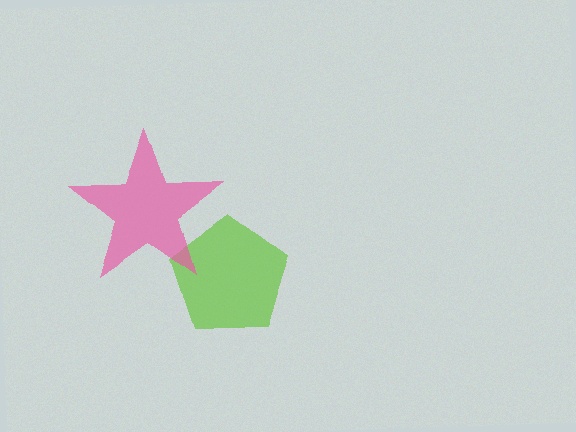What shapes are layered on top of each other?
The layered shapes are: a lime pentagon, a pink star.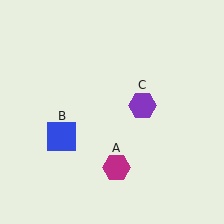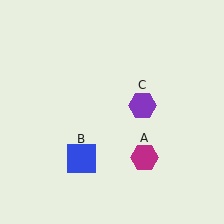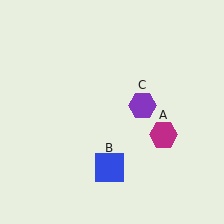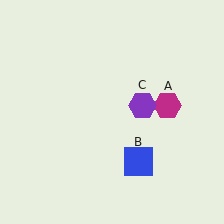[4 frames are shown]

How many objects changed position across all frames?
2 objects changed position: magenta hexagon (object A), blue square (object B).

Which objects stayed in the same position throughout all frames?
Purple hexagon (object C) remained stationary.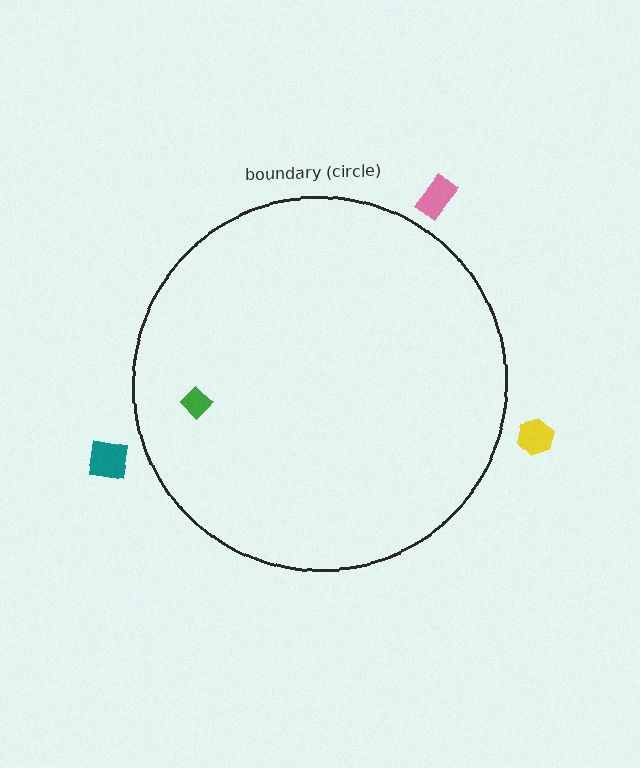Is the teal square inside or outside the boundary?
Outside.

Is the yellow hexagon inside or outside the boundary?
Outside.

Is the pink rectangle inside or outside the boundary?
Outside.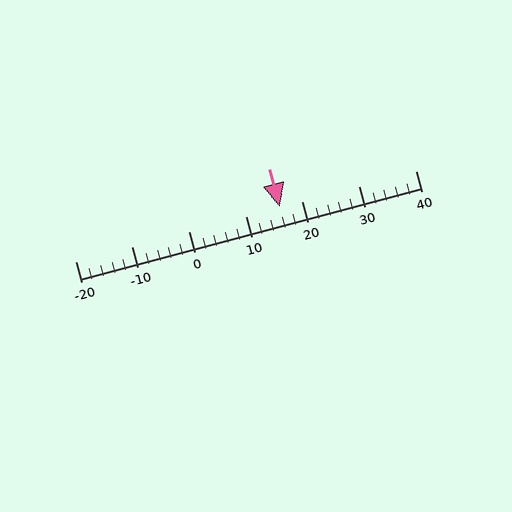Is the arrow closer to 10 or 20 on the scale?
The arrow is closer to 20.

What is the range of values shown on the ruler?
The ruler shows values from -20 to 40.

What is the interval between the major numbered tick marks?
The major tick marks are spaced 10 units apart.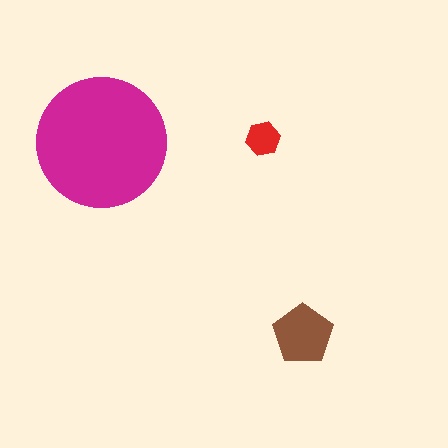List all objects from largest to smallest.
The magenta circle, the brown pentagon, the red hexagon.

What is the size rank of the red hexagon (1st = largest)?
3rd.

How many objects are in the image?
There are 3 objects in the image.